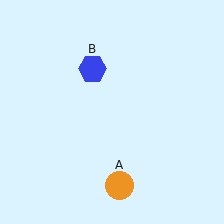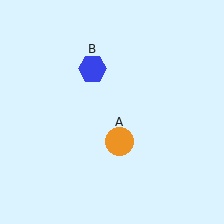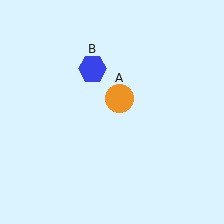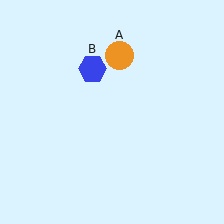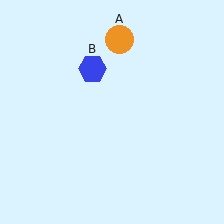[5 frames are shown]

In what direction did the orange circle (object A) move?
The orange circle (object A) moved up.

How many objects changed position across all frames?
1 object changed position: orange circle (object A).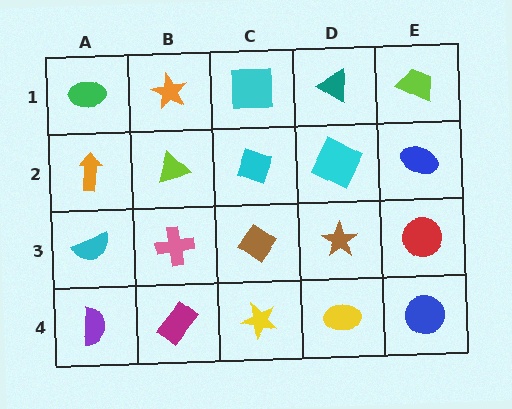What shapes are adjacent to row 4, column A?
A cyan semicircle (row 3, column A), a magenta rectangle (row 4, column B).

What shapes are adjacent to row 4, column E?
A red circle (row 3, column E), a yellow ellipse (row 4, column D).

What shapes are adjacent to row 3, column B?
A lime triangle (row 2, column B), a magenta rectangle (row 4, column B), a cyan semicircle (row 3, column A), a brown diamond (row 3, column C).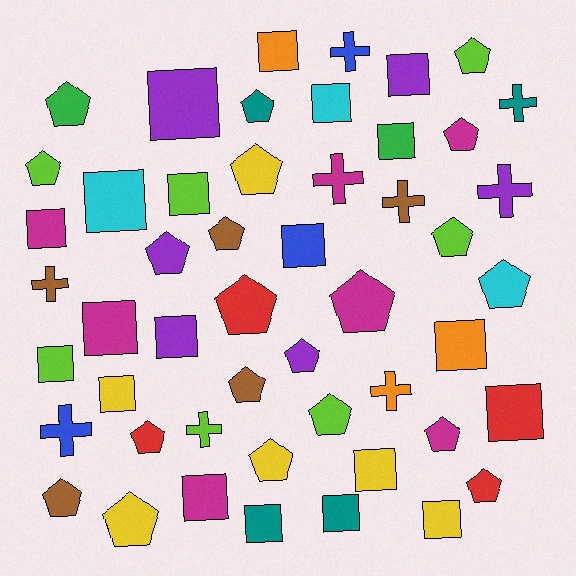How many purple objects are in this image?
There are 6 purple objects.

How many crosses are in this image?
There are 9 crosses.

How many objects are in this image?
There are 50 objects.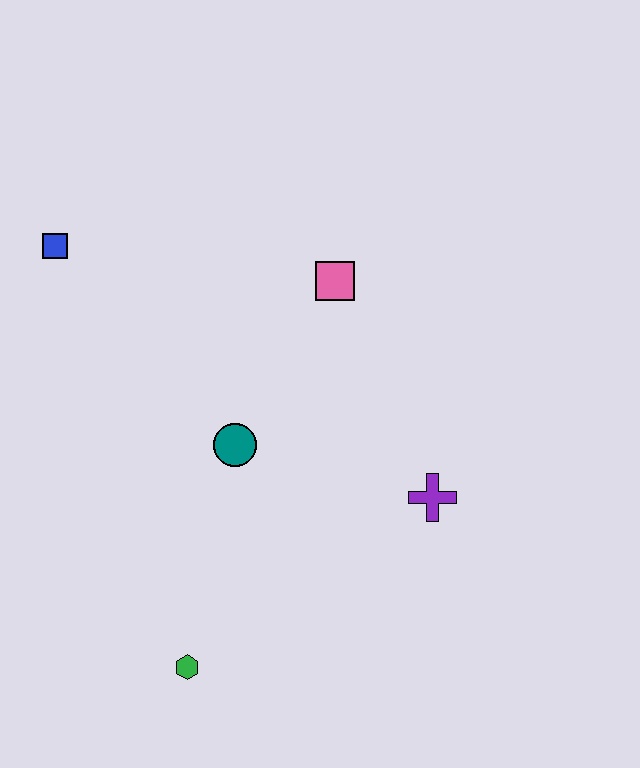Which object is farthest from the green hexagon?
The blue square is farthest from the green hexagon.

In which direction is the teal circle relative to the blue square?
The teal circle is below the blue square.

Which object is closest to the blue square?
The teal circle is closest to the blue square.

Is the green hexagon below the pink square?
Yes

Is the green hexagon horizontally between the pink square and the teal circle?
No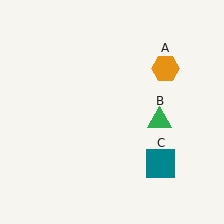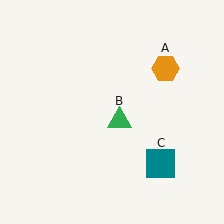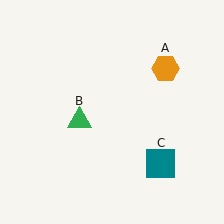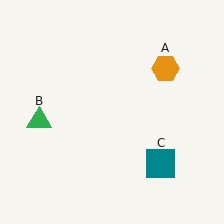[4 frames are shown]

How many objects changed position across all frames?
1 object changed position: green triangle (object B).